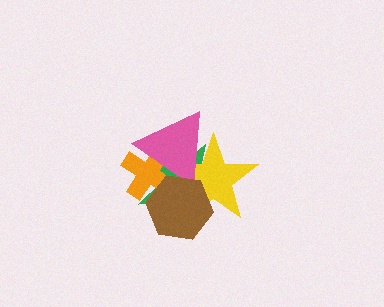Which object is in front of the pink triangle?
The brown hexagon is in front of the pink triangle.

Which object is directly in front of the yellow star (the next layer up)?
The orange cross is directly in front of the yellow star.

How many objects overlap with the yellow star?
4 objects overlap with the yellow star.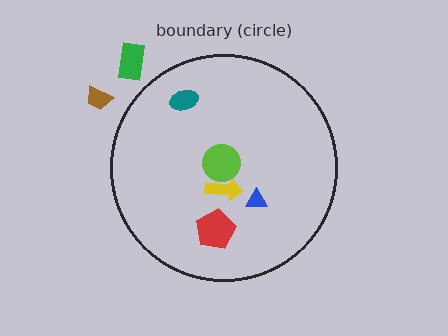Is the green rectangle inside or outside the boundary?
Outside.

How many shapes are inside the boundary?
5 inside, 2 outside.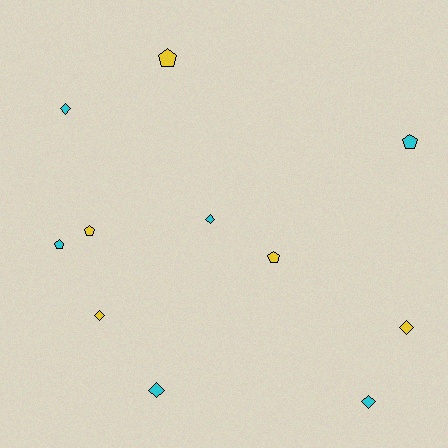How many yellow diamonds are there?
There are 2 yellow diamonds.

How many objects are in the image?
There are 11 objects.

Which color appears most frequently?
Cyan, with 6 objects.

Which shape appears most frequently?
Diamond, with 6 objects.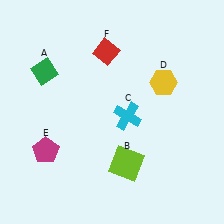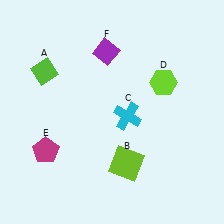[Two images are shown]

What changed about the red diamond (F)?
In Image 1, F is red. In Image 2, it changed to purple.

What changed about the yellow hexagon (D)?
In Image 1, D is yellow. In Image 2, it changed to lime.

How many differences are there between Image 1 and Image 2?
There are 3 differences between the two images.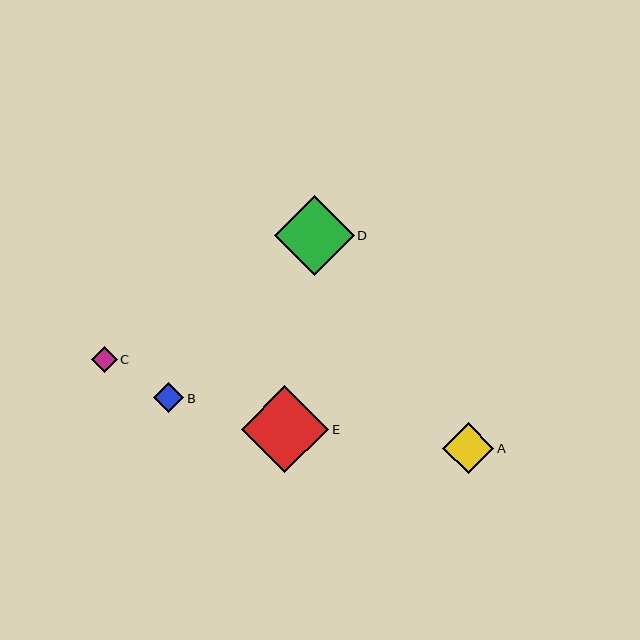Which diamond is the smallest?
Diamond C is the smallest with a size of approximately 26 pixels.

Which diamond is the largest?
Diamond E is the largest with a size of approximately 87 pixels.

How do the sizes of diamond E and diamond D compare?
Diamond E and diamond D are approximately the same size.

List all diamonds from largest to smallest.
From largest to smallest: E, D, A, B, C.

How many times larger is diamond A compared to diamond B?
Diamond A is approximately 1.7 times the size of diamond B.